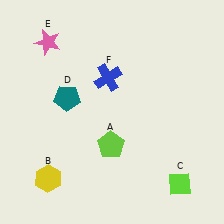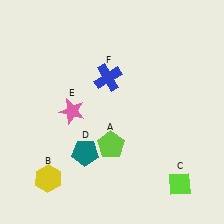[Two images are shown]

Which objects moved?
The objects that moved are: the teal pentagon (D), the pink star (E).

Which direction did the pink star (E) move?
The pink star (E) moved down.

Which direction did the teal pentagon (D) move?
The teal pentagon (D) moved down.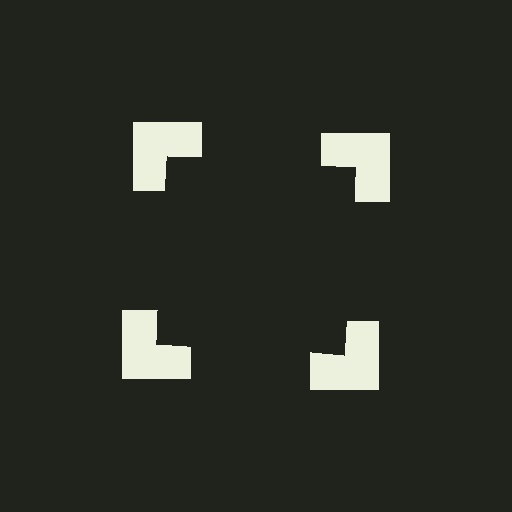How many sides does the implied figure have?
4 sides.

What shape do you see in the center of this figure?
An illusory square — its edges are inferred from the aligned wedge cuts in the notched squares, not physically drawn.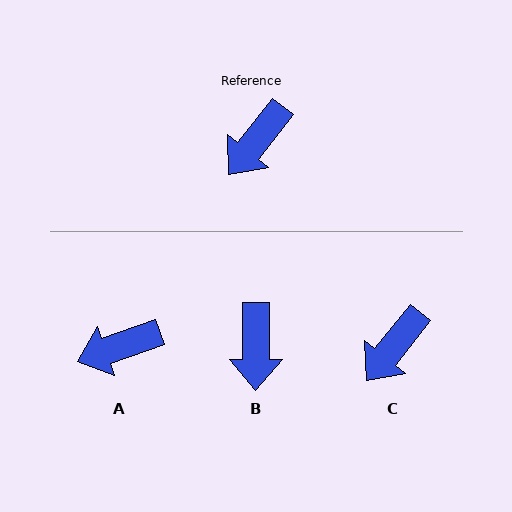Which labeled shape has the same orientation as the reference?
C.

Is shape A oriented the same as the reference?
No, it is off by about 32 degrees.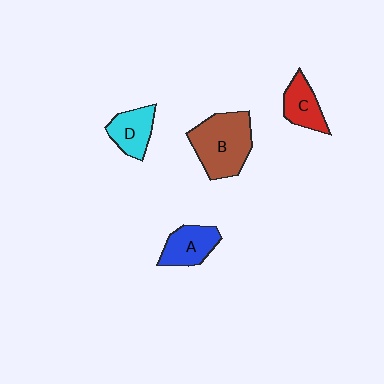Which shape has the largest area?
Shape B (brown).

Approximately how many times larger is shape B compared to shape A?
Approximately 1.7 times.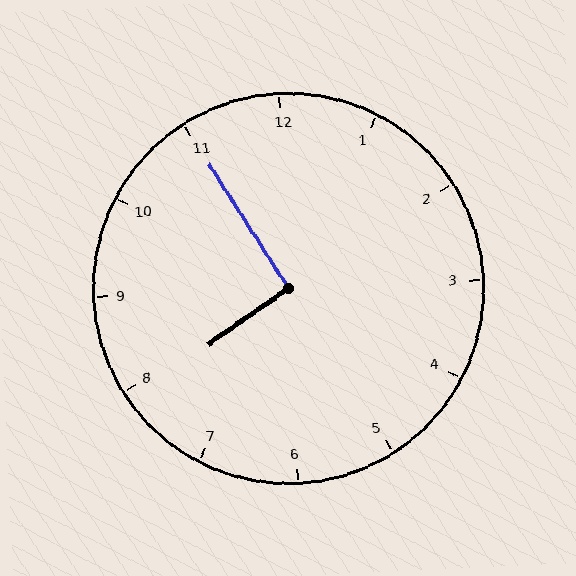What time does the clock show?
7:55.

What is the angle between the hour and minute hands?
Approximately 92 degrees.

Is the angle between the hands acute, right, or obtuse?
It is right.